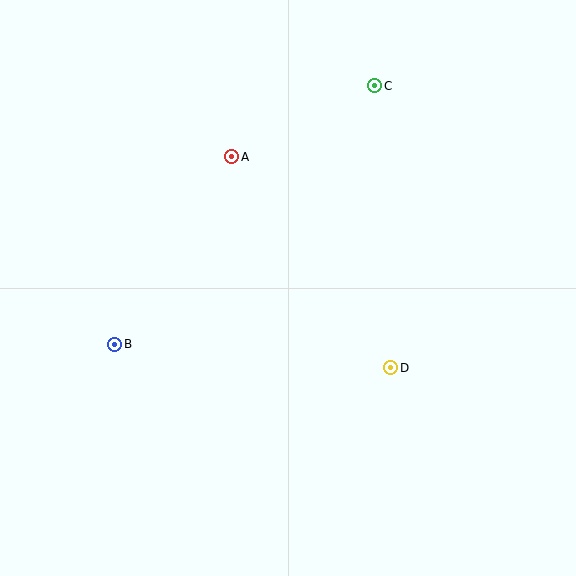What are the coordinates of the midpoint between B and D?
The midpoint between B and D is at (253, 356).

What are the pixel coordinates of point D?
Point D is at (391, 368).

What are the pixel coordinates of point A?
Point A is at (232, 157).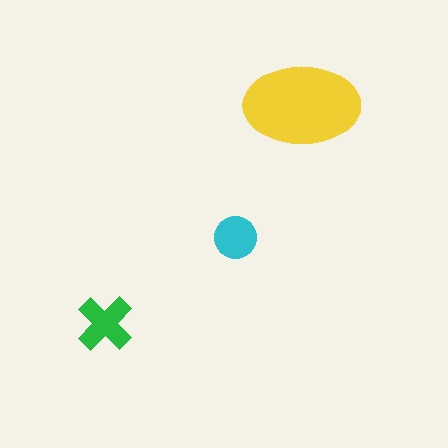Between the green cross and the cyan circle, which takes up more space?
The green cross.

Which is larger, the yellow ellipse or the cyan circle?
The yellow ellipse.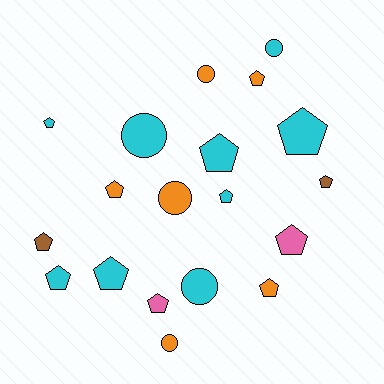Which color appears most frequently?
Cyan, with 9 objects.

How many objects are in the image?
There are 19 objects.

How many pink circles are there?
There are no pink circles.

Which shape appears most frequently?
Pentagon, with 13 objects.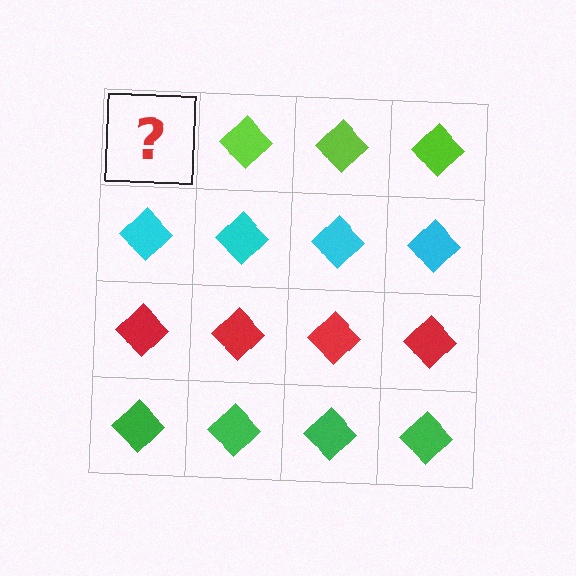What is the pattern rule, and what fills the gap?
The rule is that each row has a consistent color. The gap should be filled with a lime diamond.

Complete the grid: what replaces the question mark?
The question mark should be replaced with a lime diamond.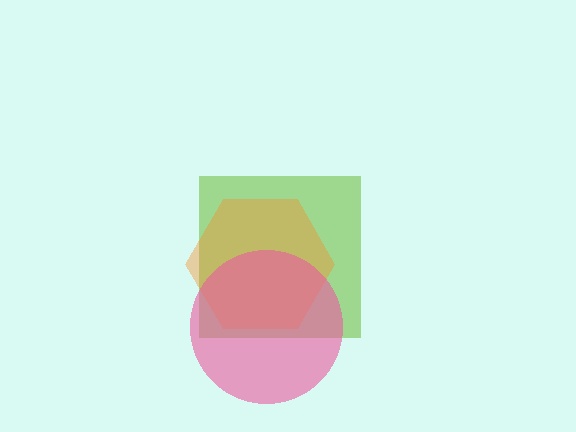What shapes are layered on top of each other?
The layered shapes are: a lime square, an orange hexagon, a pink circle.